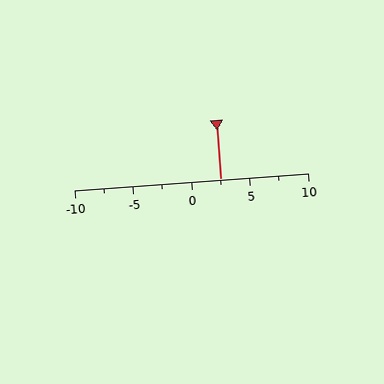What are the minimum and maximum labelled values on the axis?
The axis runs from -10 to 10.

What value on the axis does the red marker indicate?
The marker indicates approximately 2.5.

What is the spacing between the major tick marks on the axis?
The major ticks are spaced 5 apart.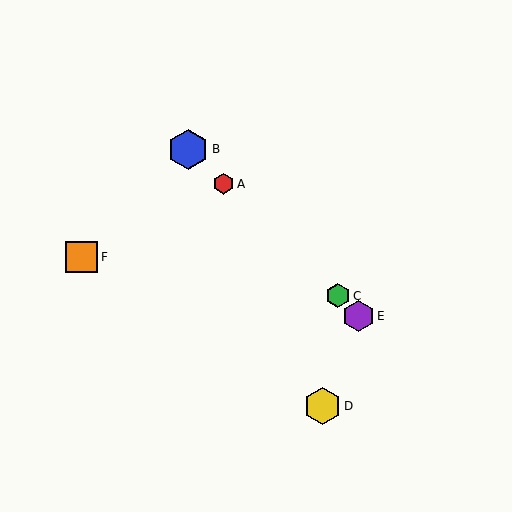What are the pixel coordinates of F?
Object F is at (82, 257).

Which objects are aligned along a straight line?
Objects A, B, C, E are aligned along a straight line.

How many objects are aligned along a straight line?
4 objects (A, B, C, E) are aligned along a straight line.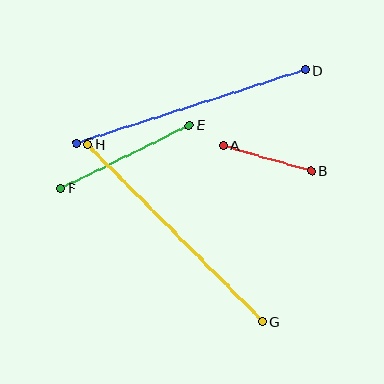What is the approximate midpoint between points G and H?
The midpoint is at approximately (175, 233) pixels.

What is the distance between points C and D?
The distance is approximately 240 pixels.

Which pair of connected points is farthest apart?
Points G and H are farthest apart.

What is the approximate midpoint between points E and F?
The midpoint is at approximately (125, 157) pixels.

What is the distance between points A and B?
The distance is approximately 92 pixels.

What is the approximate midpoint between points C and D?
The midpoint is at approximately (191, 107) pixels.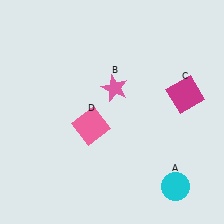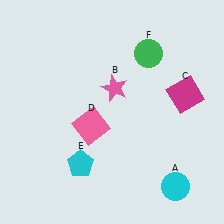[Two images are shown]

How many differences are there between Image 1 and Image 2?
There are 2 differences between the two images.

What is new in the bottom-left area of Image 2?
A cyan pentagon (E) was added in the bottom-left area of Image 2.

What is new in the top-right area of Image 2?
A green circle (F) was added in the top-right area of Image 2.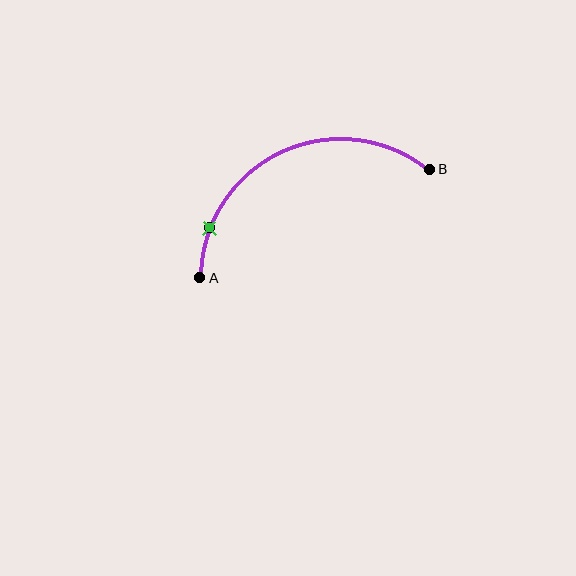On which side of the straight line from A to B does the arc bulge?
The arc bulges above the straight line connecting A and B.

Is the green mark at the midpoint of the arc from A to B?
No. The green mark lies on the arc but is closer to endpoint A. The arc midpoint would be at the point on the curve equidistant along the arc from both A and B.